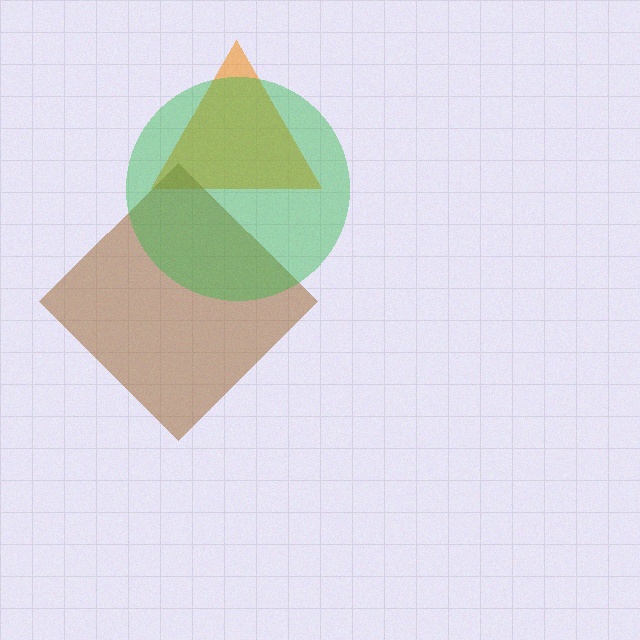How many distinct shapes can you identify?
There are 3 distinct shapes: an orange triangle, a brown diamond, a green circle.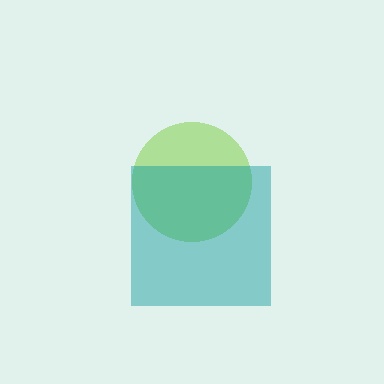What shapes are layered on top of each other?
The layered shapes are: a lime circle, a teal square.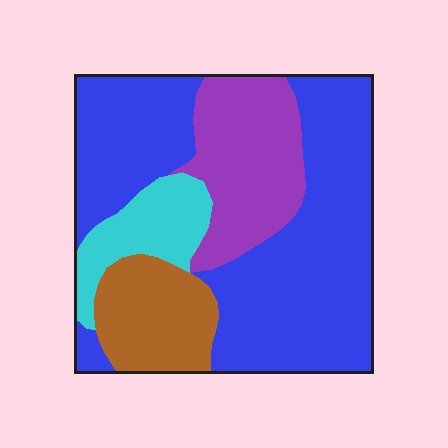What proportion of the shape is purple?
Purple takes up between a sixth and a third of the shape.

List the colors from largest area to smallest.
From largest to smallest: blue, purple, brown, cyan.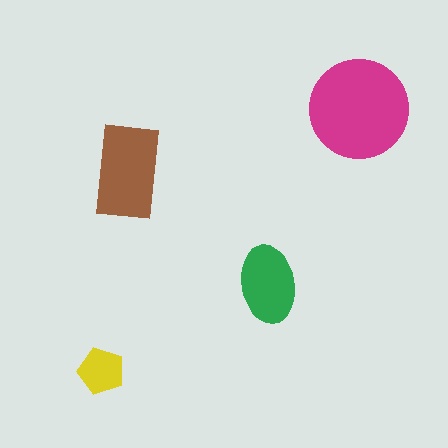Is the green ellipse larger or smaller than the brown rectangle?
Smaller.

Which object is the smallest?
The yellow pentagon.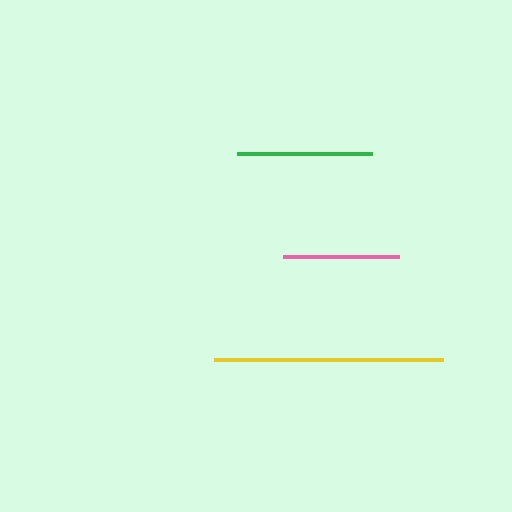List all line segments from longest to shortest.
From longest to shortest: yellow, green, pink.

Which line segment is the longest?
The yellow line is the longest at approximately 230 pixels.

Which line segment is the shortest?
The pink line is the shortest at approximately 116 pixels.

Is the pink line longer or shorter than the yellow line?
The yellow line is longer than the pink line.